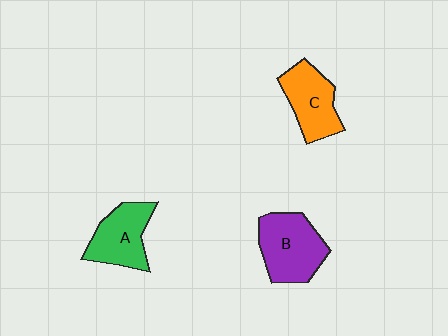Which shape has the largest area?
Shape B (purple).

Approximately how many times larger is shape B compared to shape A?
Approximately 1.2 times.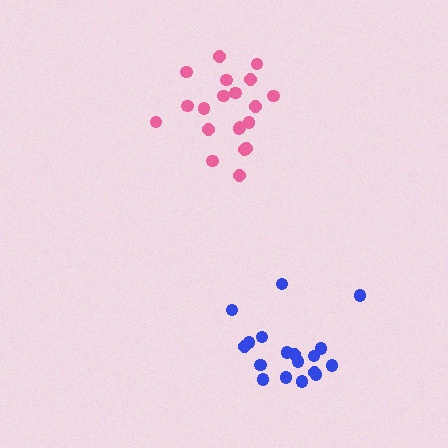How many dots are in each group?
Group 1: 20 dots, Group 2: 18 dots (38 total).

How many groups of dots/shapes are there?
There are 2 groups.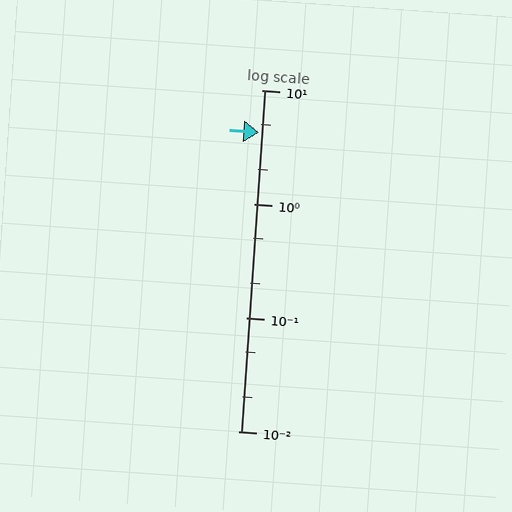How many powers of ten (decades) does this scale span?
The scale spans 3 decades, from 0.01 to 10.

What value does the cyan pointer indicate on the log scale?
The pointer indicates approximately 4.2.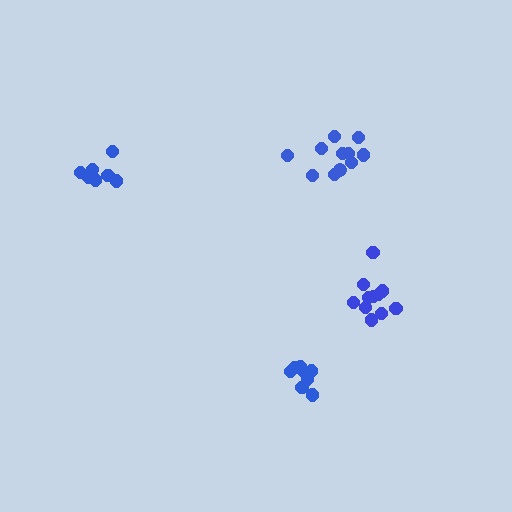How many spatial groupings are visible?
There are 4 spatial groupings.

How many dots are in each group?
Group 1: 8 dots, Group 2: 9 dots, Group 3: 11 dots, Group 4: 11 dots (39 total).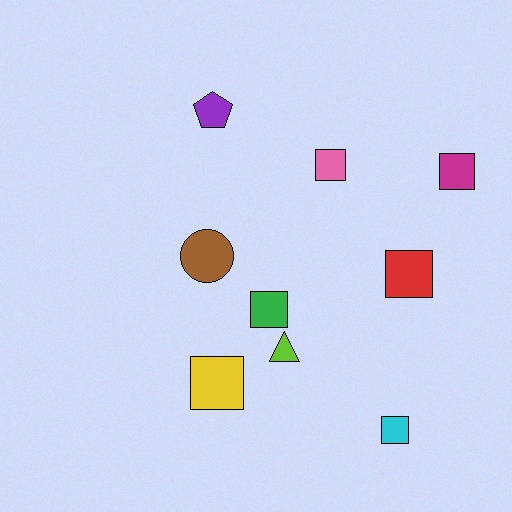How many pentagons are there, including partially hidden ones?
There is 1 pentagon.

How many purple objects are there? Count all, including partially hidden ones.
There is 1 purple object.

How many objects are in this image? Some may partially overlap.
There are 9 objects.